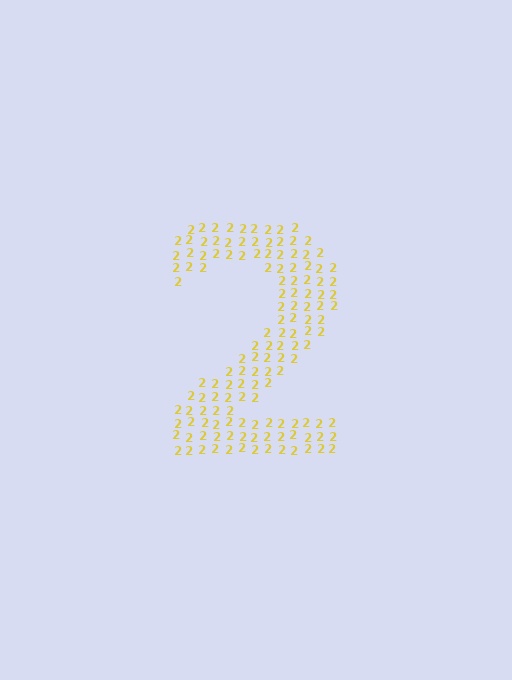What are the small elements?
The small elements are digit 2's.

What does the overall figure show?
The overall figure shows the digit 2.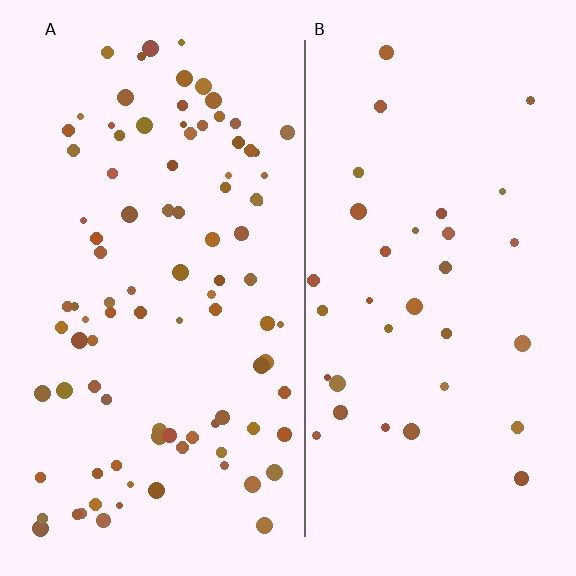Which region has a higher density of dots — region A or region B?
A (the left).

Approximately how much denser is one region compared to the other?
Approximately 2.8× — region A over region B.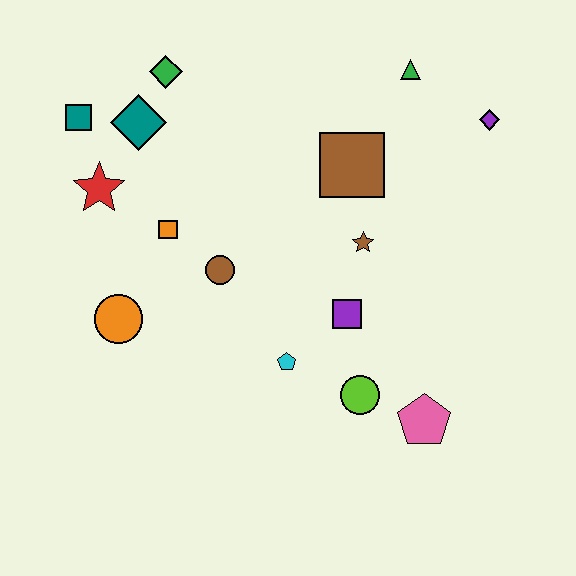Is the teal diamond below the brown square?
No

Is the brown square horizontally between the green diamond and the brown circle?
No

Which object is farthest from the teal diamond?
The pink pentagon is farthest from the teal diamond.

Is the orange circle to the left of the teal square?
No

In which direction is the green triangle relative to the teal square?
The green triangle is to the right of the teal square.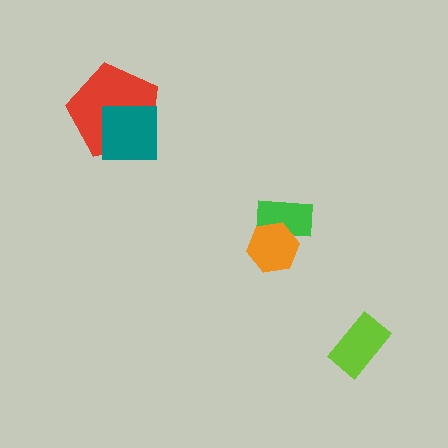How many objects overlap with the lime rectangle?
0 objects overlap with the lime rectangle.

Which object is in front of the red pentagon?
The teal square is in front of the red pentagon.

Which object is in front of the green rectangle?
The orange hexagon is in front of the green rectangle.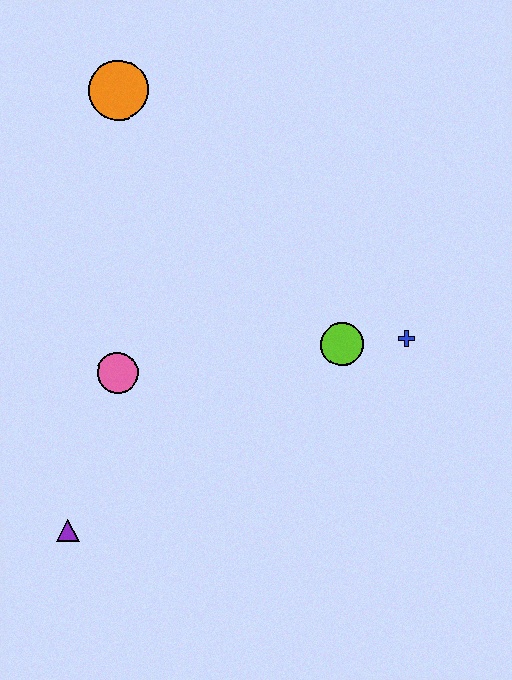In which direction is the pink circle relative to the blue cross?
The pink circle is to the left of the blue cross.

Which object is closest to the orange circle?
The pink circle is closest to the orange circle.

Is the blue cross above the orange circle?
No